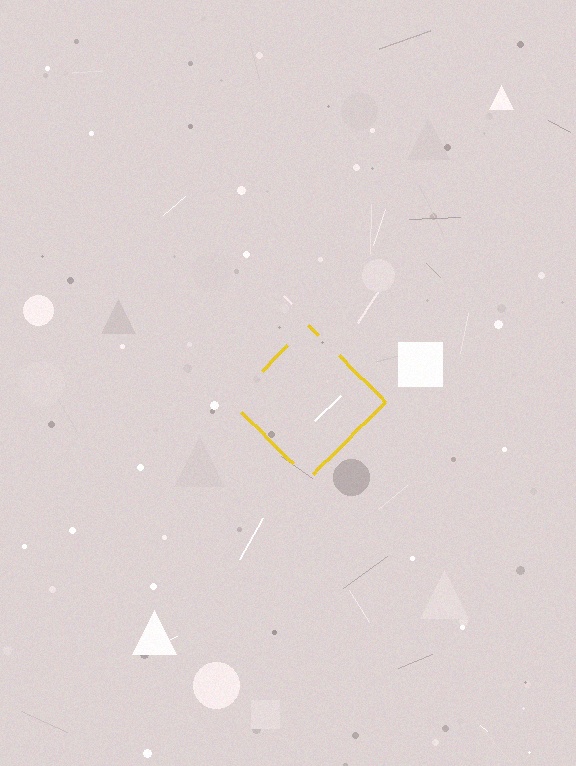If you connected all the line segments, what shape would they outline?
They would outline a diamond.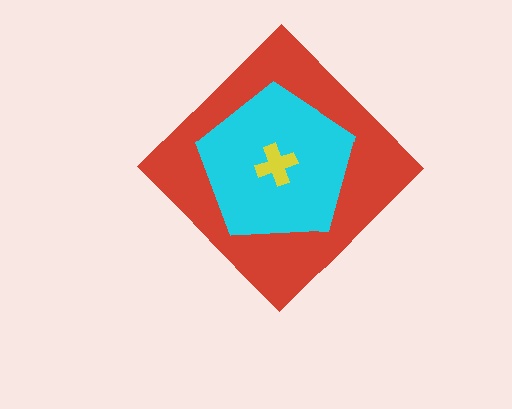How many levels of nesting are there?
3.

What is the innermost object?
The yellow cross.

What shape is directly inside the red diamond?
The cyan pentagon.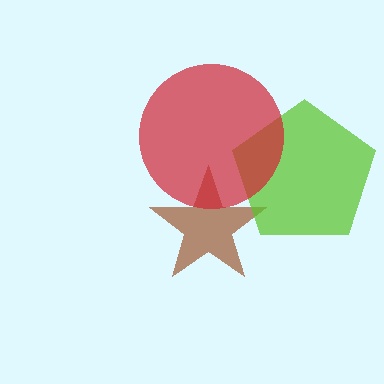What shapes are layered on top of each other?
The layered shapes are: a brown star, a lime pentagon, a red circle.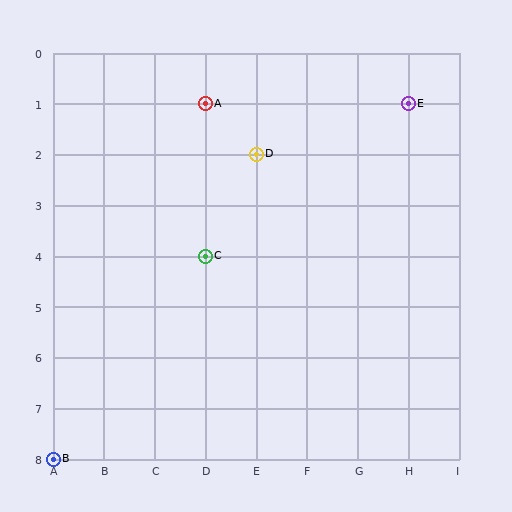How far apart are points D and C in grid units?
Points D and C are 1 column and 2 rows apart (about 2.2 grid units diagonally).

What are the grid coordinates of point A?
Point A is at grid coordinates (D, 1).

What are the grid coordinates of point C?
Point C is at grid coordinates (D, 4).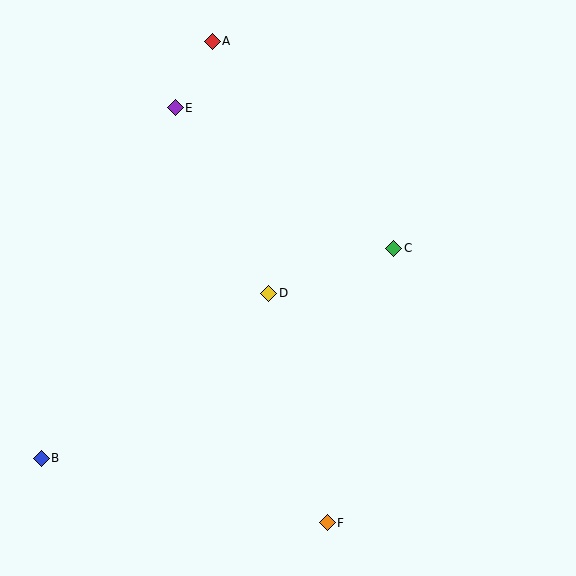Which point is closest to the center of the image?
Point D at (269, 293) is closest to the center.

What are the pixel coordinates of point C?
Point C is at (394, 248).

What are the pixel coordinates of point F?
Point F is at (327, 523).